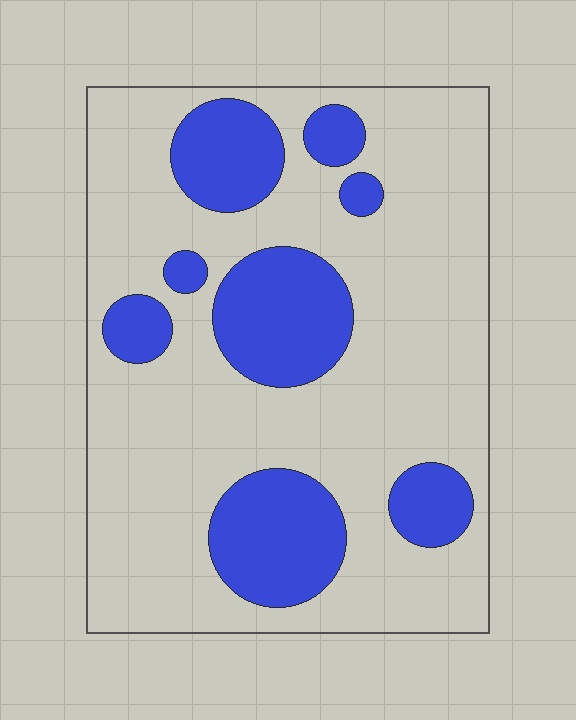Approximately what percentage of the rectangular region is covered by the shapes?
Approximately 25%.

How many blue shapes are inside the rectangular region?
8.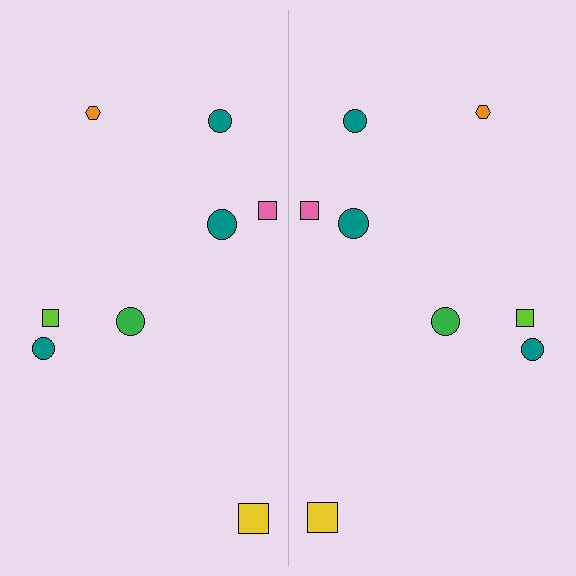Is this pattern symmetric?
Yes, this pattern has bilateral (reflection) symmetry.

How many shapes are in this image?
There are 16 shapes in this image.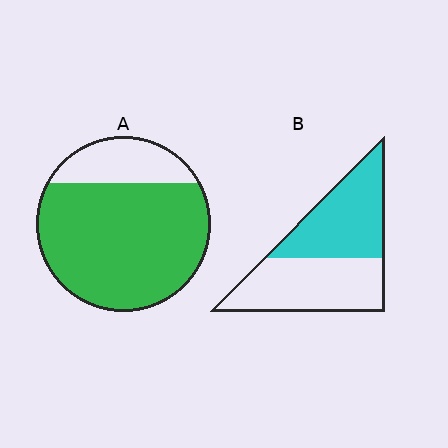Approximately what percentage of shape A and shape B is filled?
A is approximately 80% and B is approximately 50%.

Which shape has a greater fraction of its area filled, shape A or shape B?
Shape A.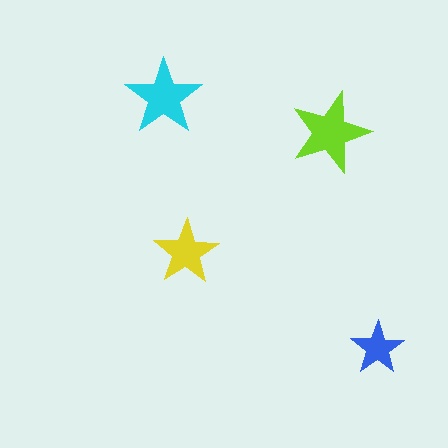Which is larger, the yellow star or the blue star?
The yellow one.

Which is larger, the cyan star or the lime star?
The lime one.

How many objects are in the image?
There are 4 objects in the image.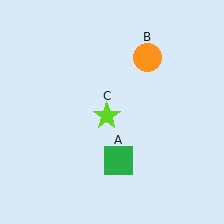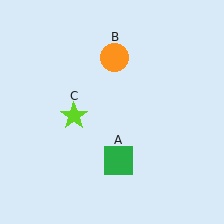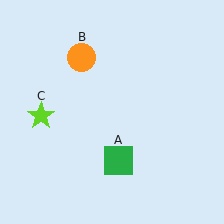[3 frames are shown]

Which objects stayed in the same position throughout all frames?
Green square (object A) remained stationary.